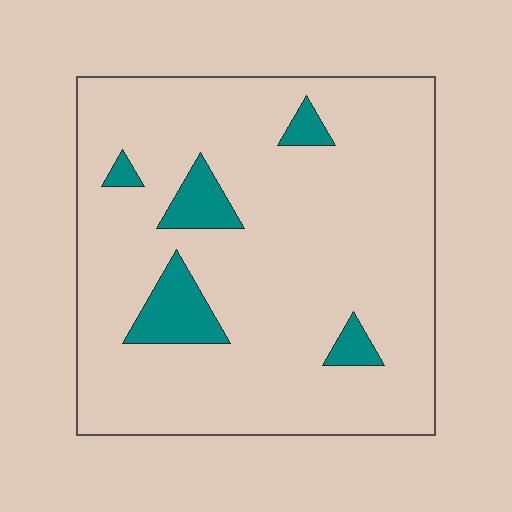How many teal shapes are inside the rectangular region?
5.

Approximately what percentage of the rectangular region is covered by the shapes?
Approximately 10%.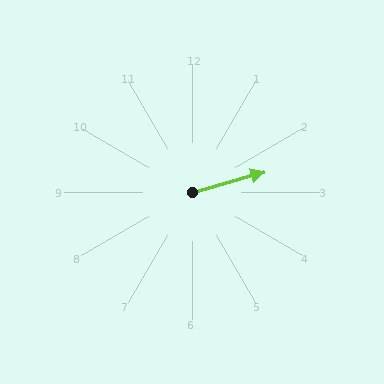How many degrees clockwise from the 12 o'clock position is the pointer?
Approximately 75 degrees.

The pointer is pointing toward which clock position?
Roughly 2 o'clock.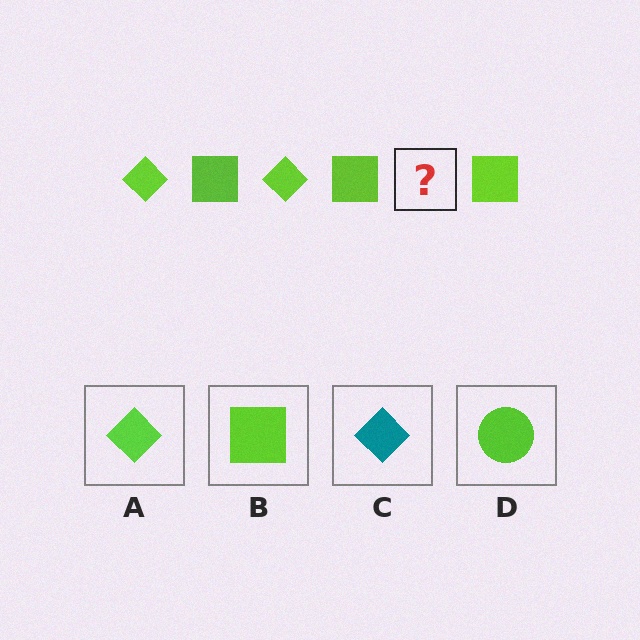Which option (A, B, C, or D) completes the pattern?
A.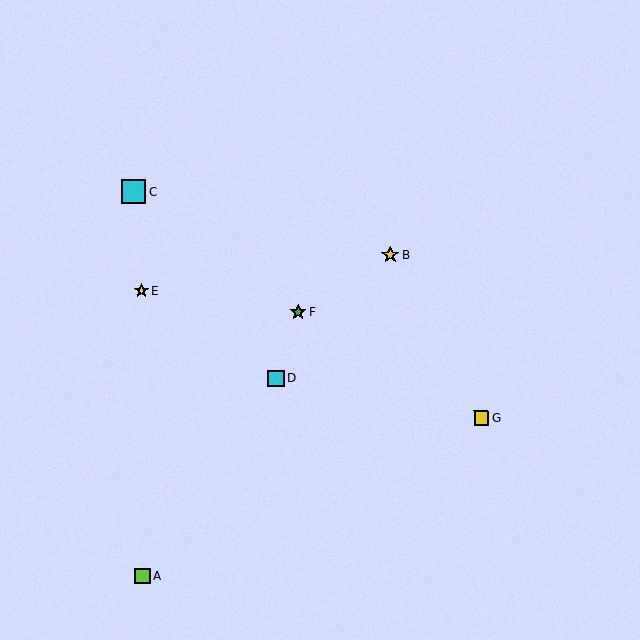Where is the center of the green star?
The center of the green star is at (298, 312).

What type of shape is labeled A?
Shape A is a lime square.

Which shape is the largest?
The cyan square (labeled C) is the largest.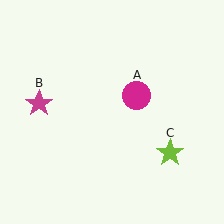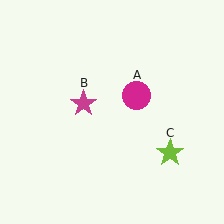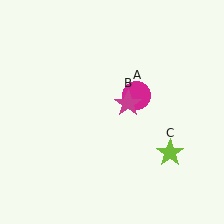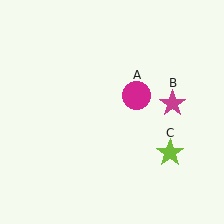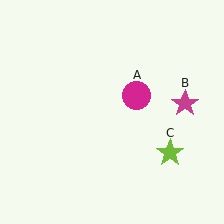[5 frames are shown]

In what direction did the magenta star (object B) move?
The magenta star (object B) moved right.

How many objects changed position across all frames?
1 object changed position: magenta star (object B).